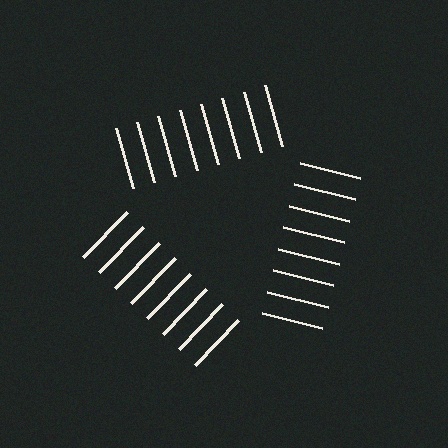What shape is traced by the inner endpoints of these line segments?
An illusory triangle — the line segments terminate on its edges but no continuous stroke is drawn.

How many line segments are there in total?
24 — 8 along each of the 3 edges.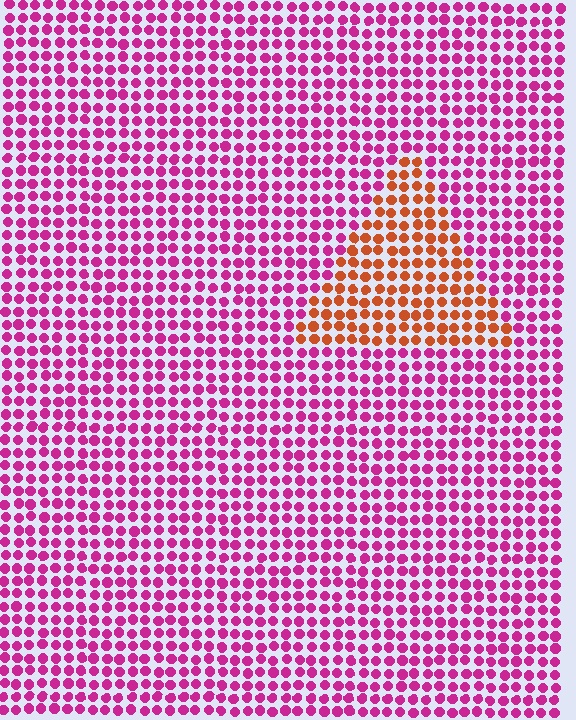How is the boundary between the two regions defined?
The boundary is defined purely by a slight shift in hue (about 56 degrees). Spacing, size, and orientation are identical on both sides.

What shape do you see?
I see a triangle.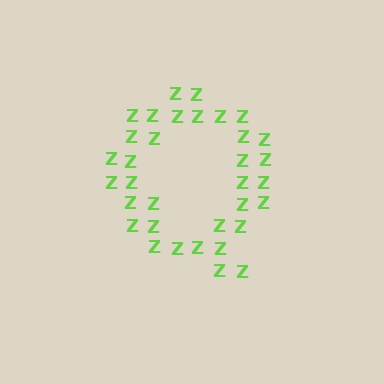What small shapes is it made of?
It is made of small letter Z's.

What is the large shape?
The large shape is the letter Q.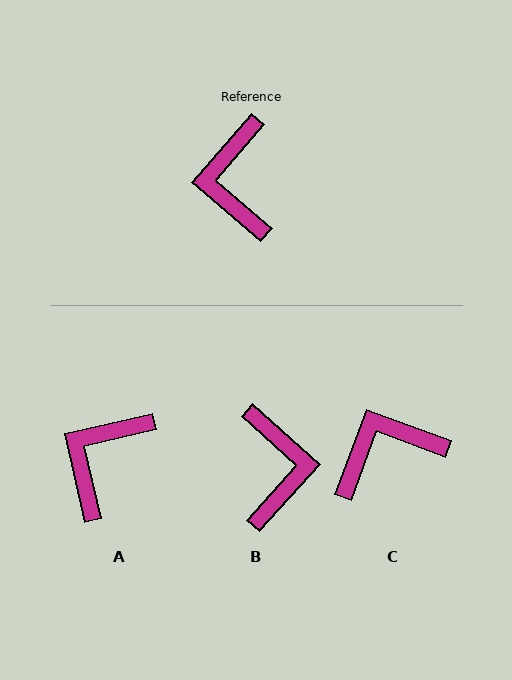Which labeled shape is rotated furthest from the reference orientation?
B, about 178 degrees away.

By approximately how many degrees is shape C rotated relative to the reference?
Approximately 70 degrees clockwise.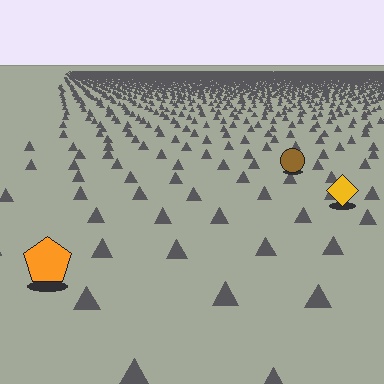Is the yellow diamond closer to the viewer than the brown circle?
Yes. The yellow diamond is closer — you can tell from the texture gradient: the ground texture is coarser near it.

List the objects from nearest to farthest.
From nearest to farthest: the orange pentagon, the yellow diamond, the brown circle.